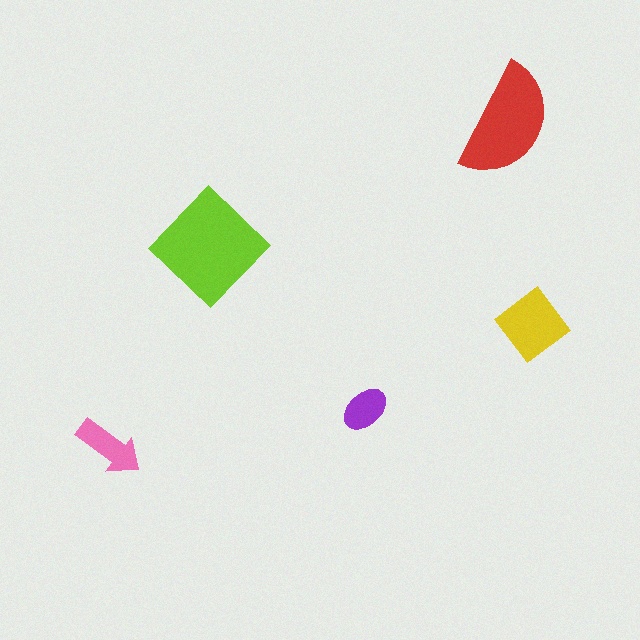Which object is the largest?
The lime diamond.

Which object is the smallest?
The purple ellipse.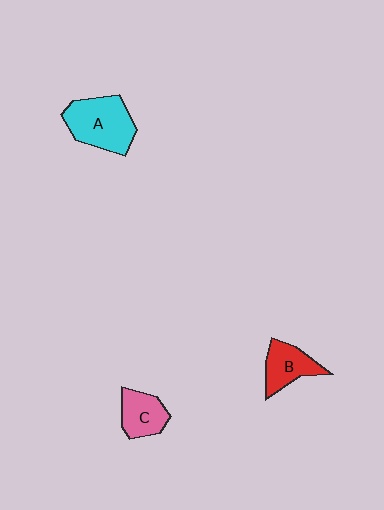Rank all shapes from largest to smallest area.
From largest to smallest: A (cyan), B (red), C (pink).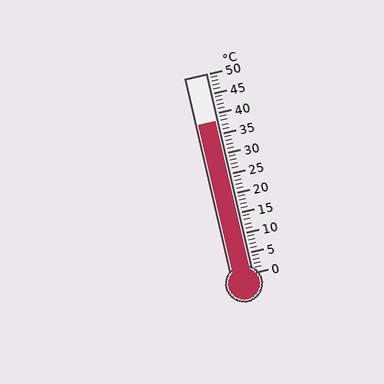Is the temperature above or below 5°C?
The temperature is above 5°C.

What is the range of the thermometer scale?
The thermometer scale ranges from 0°C to 50°C.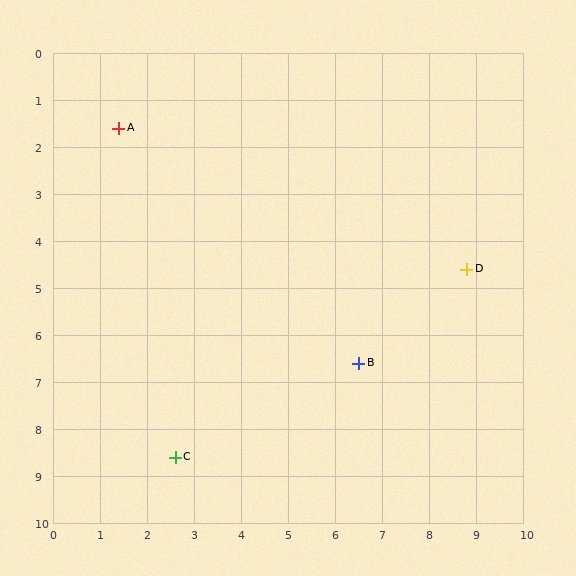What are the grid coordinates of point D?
Point D is at approximately (8.8, 4.6).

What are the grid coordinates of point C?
Point C is at approximately (2.6, 8.6).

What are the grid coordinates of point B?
Point B is at approximately (6.5, 6.6).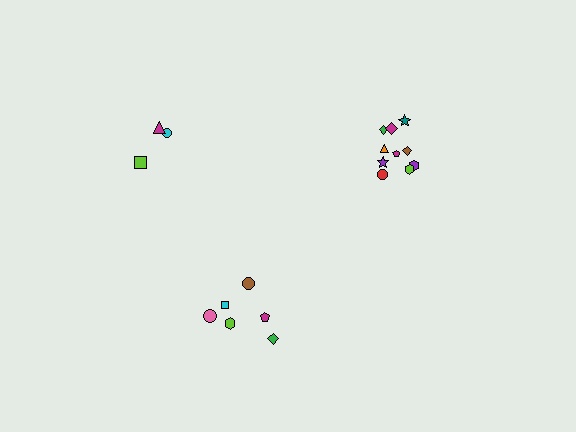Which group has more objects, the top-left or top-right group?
The top-right group.